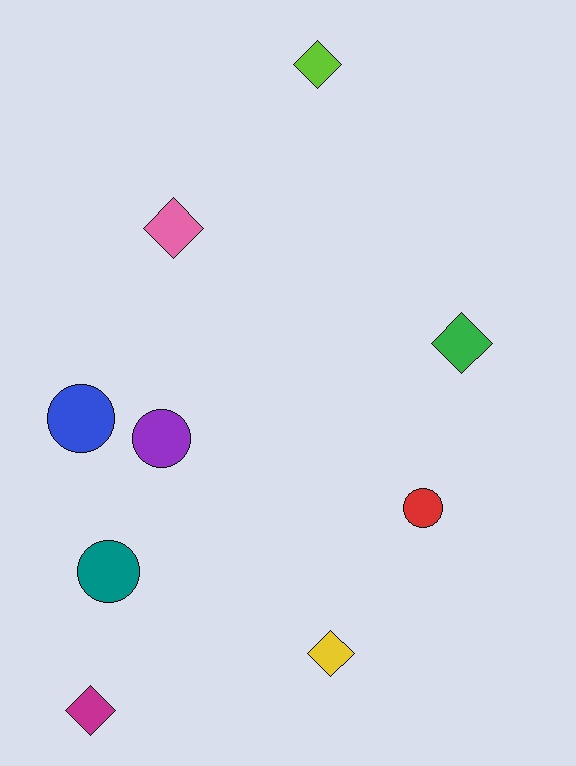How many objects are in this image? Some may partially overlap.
There are 9 objects.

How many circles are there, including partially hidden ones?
There are 4 circles.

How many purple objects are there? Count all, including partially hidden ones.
There is 1 purple object.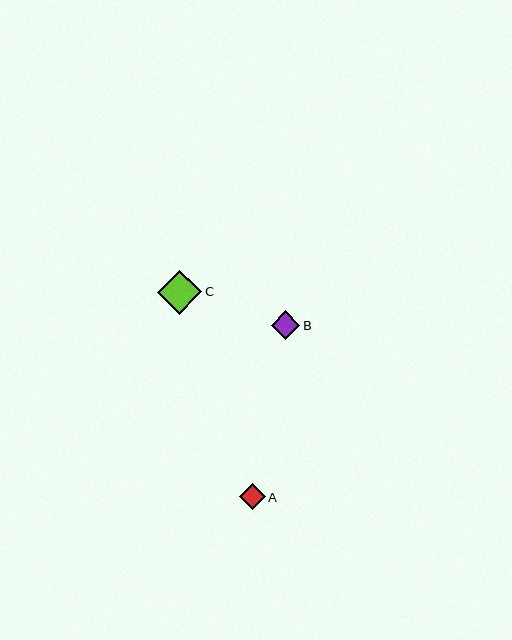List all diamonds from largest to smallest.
From largest to smallest: C, B, A.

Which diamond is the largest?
Diamond C is the largest with a size of approximately 44 pixels.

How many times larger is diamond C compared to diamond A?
Diamond C is approximately 1.7 times the size of diamond A.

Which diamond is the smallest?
Diamond A is the smallest with a size of approximately 26 pixels.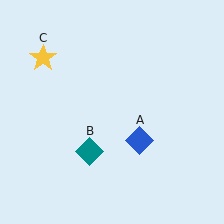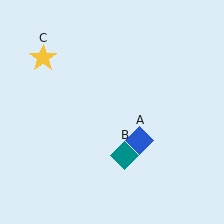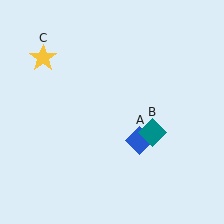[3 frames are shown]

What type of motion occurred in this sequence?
The teal diamond (object B) rotated counterclockwise around the center of the scene.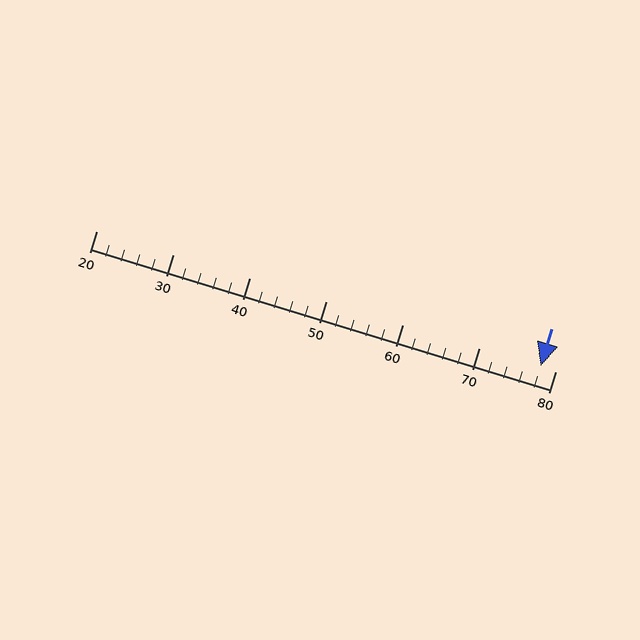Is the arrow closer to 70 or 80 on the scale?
The arrow is closer to 80.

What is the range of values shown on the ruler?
The ruler shows values from 20 to 80.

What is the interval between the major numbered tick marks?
The major tick marks are spaced 10 units apart.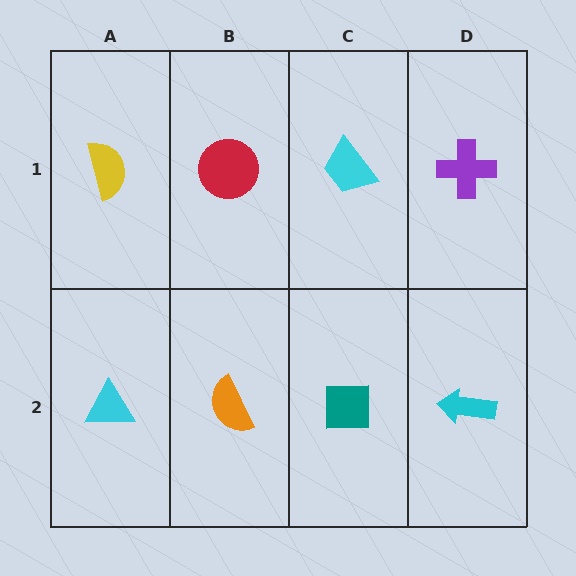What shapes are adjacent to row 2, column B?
A red circle (row 1, column B), a cyan triangle (row 2, column A), a teal square (row 2, column C).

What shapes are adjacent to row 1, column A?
A cyan triangle (row 2, column A), a red circle (row 1, column B).